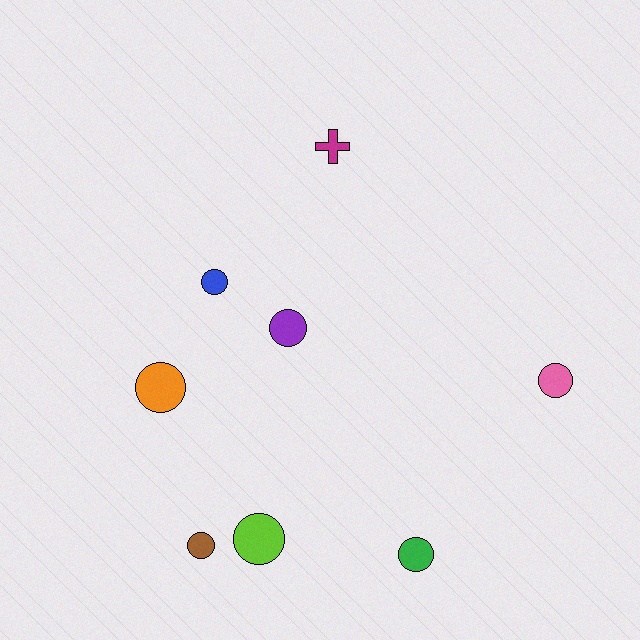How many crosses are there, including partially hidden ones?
There is 1 cross.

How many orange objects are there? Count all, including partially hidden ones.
There is 1 orange object.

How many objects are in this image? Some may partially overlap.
There are 8 objects.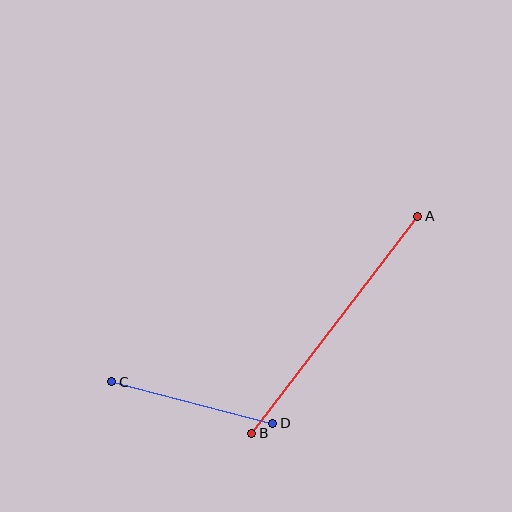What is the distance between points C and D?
The distance is approximately 166 pixels.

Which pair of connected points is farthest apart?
Points A and B are farthest apart.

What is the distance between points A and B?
The distance is approximately 273 pixels.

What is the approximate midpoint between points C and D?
The midpoint is at approximately (192, 402) pixels.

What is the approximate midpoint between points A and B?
The midpoint is at approximately (335, 325) pixels.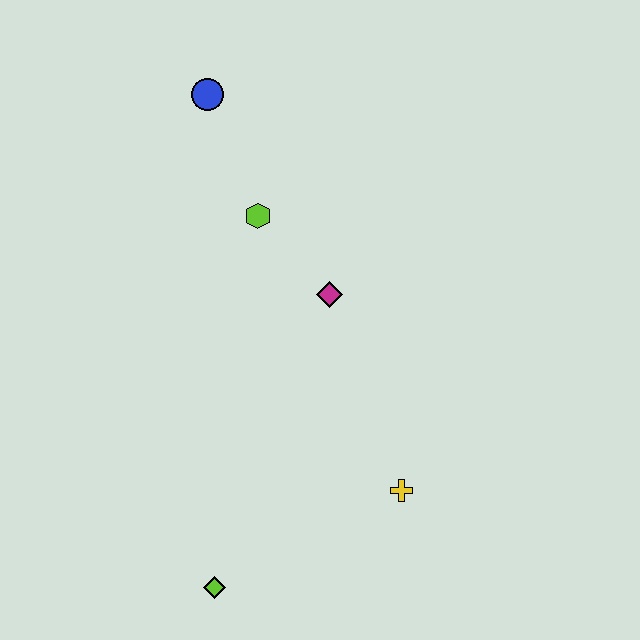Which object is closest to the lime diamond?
The yellow cross is closest to the lime diamond.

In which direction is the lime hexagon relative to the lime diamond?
The lime hexagon is above the lime diamond.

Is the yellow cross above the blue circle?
No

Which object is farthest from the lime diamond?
The blue circle is farthest from the lime diamond.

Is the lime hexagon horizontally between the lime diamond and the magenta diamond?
Yes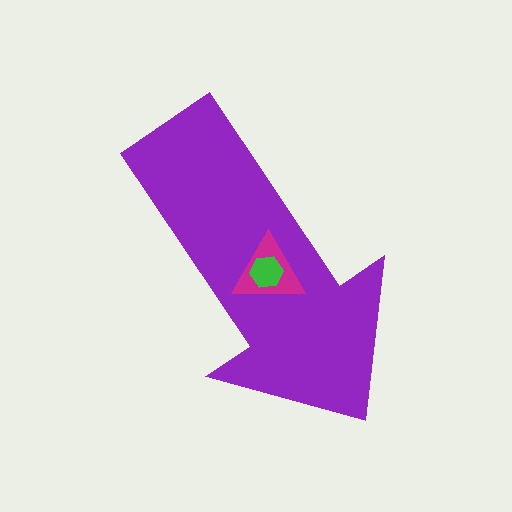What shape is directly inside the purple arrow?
The magenta triangle.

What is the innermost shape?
The green hexagon.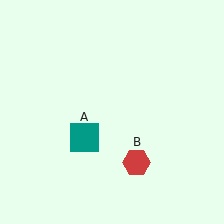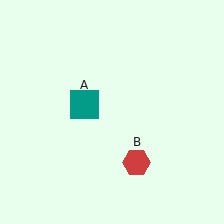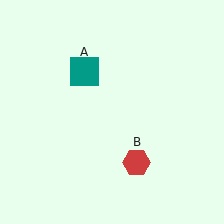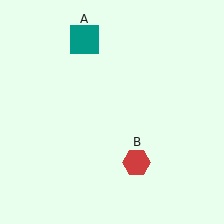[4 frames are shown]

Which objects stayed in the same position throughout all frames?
Red hexagon (object B) remained stationary.